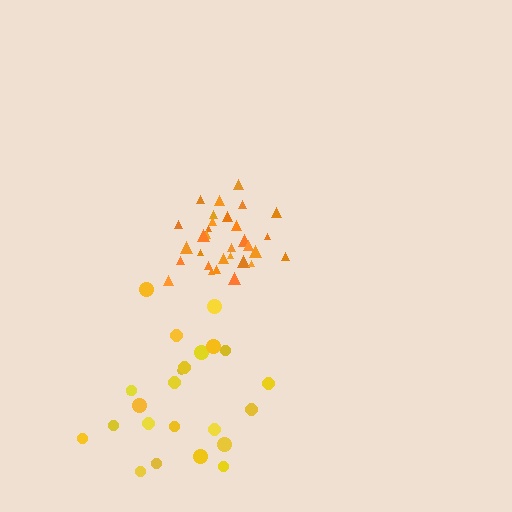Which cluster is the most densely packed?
Orange.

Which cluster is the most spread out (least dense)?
Yellow.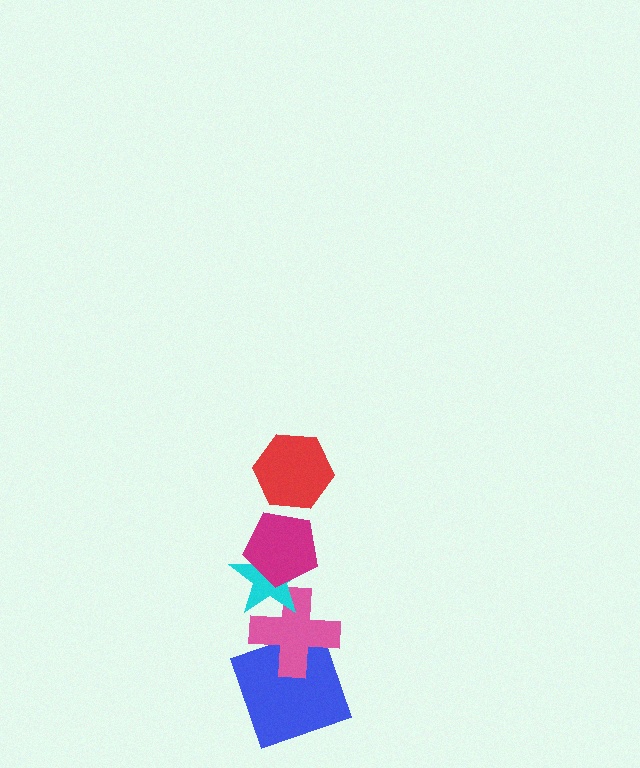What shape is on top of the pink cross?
The cyan star is on top of the pink cross.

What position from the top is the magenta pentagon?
The magenta pentagon is 2nd from the top.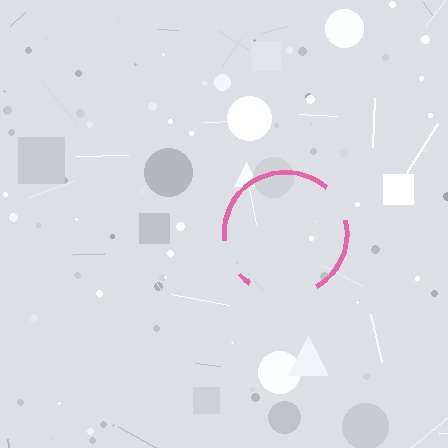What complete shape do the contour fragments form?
The contour fragments form a circle.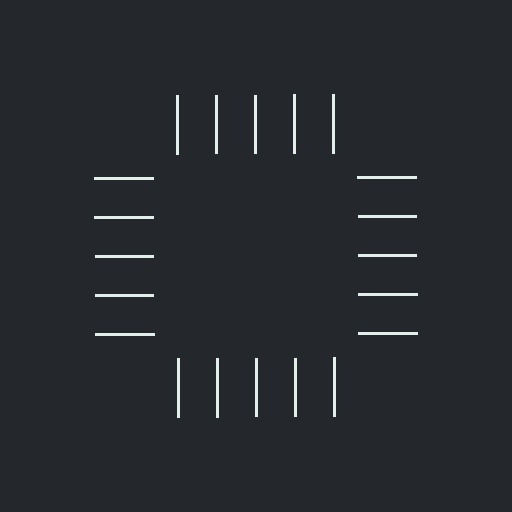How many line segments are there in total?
20 — 5 along each of the 4 edges.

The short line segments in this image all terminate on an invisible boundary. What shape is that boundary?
An illusory square — the line segments terminate on its edges but no continuous stroke is drawn.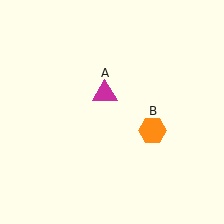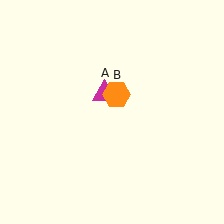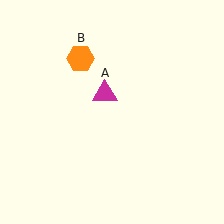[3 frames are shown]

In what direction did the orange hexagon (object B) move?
The orange hexagon (object B) moved up and to the left.